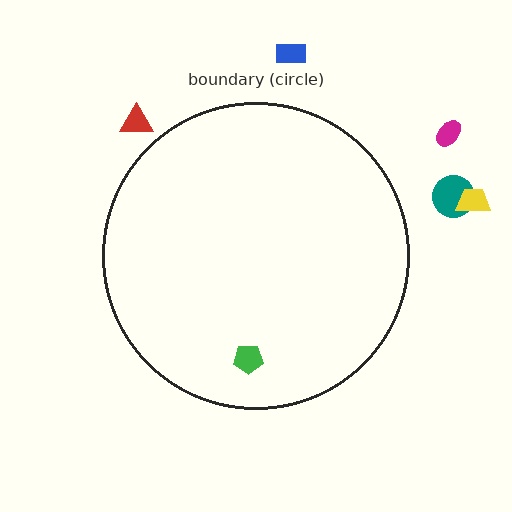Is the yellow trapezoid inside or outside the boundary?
Outside.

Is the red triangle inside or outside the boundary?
Outside.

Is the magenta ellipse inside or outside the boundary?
Outside.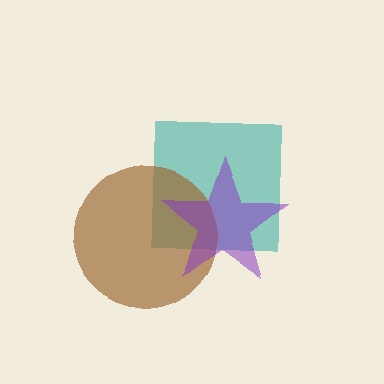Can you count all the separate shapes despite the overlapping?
Yes, there are 3 separate shapes.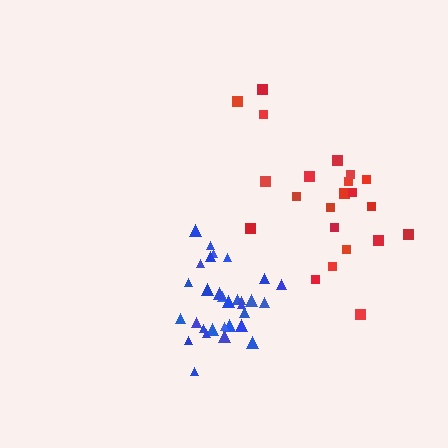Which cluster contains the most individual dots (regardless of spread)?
Blue (31).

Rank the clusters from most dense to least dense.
blue, red.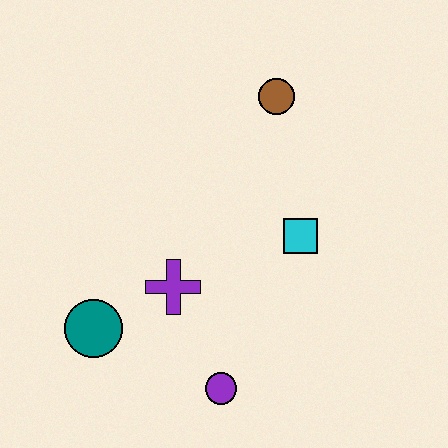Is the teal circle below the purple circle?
No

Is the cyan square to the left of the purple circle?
No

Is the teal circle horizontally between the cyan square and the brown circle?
No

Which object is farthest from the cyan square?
The teal circle is farthest from the cyan square.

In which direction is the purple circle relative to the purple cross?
The purple circle is below the purple cross.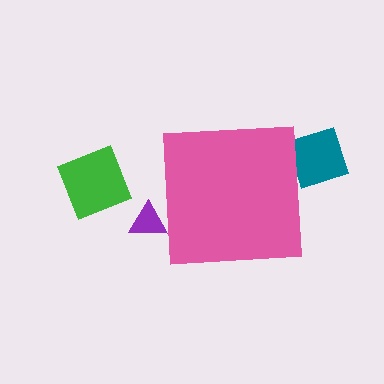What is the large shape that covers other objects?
A pink square.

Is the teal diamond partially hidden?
Yes, the teal diamond is partially hidden behind the pink square.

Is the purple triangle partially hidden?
Yes, the purple triangle is partially hidden behind the pink square.